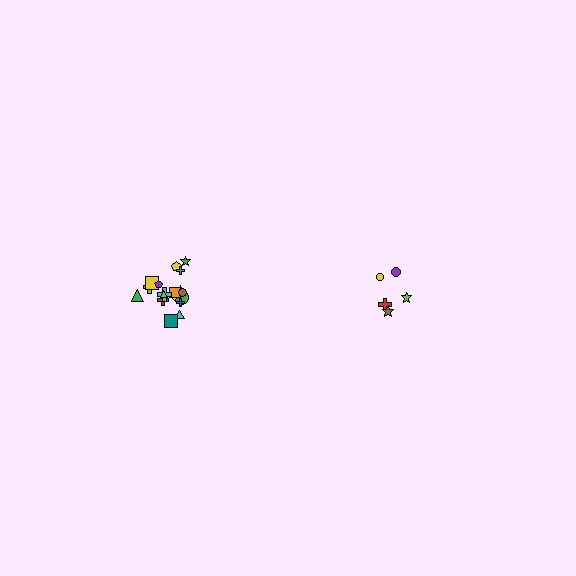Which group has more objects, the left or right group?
The left group.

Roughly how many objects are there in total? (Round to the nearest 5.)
Roughly 25 objects in total.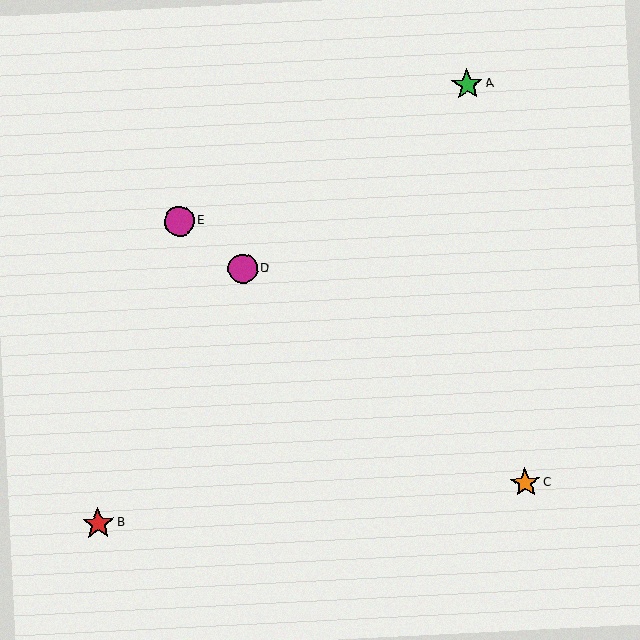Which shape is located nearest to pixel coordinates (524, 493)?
The orange star (labeled C) at (525, 483) is nearest to that location.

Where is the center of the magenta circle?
The center of the magenta circle is at (243, 269).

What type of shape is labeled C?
Shape C is an orange star.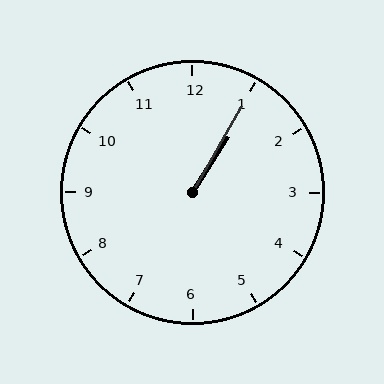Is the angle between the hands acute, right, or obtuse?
It is acute.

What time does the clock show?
1:05.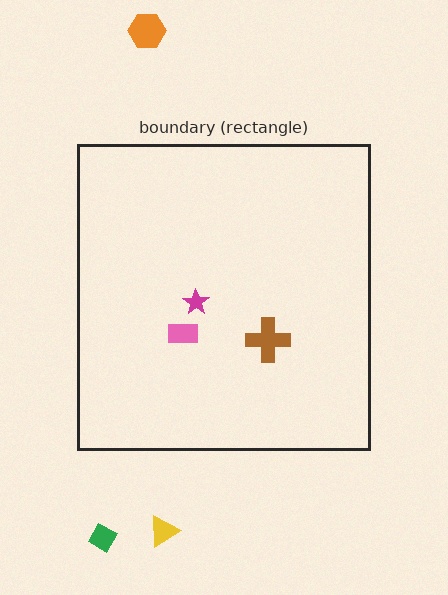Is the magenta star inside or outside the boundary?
Inside.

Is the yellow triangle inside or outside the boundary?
Outside.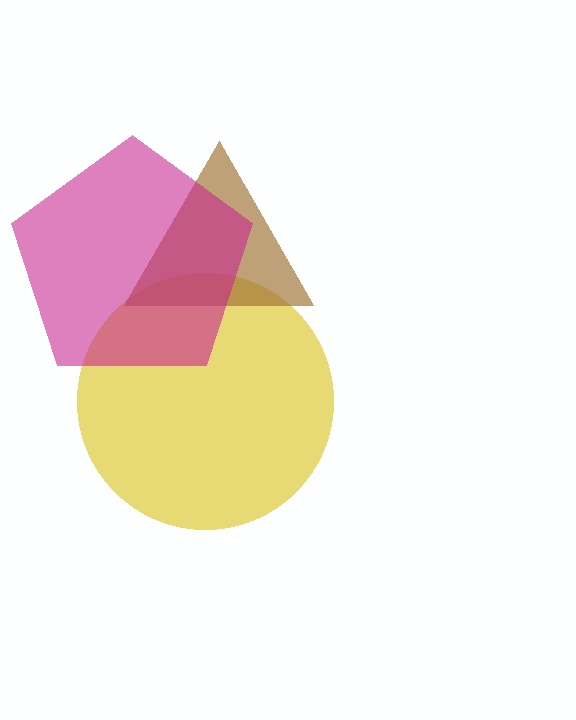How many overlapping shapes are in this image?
There are 3 overlapping shapes in the image.